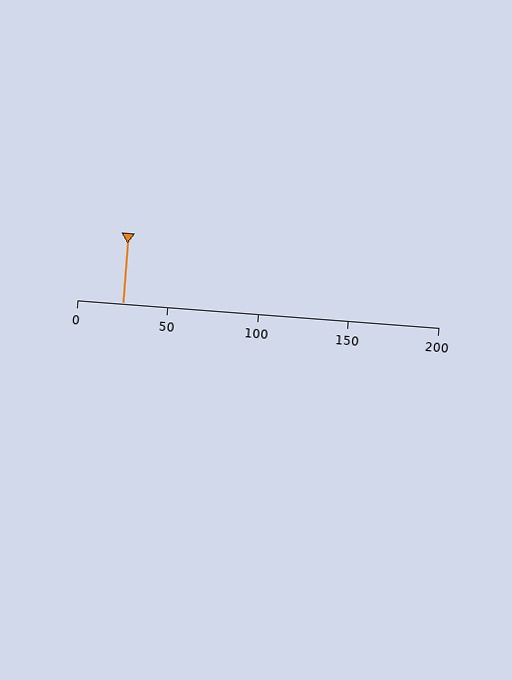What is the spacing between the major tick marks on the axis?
The major ticks are spaced 50 apart.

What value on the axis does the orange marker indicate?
The marker indicates approximately 25.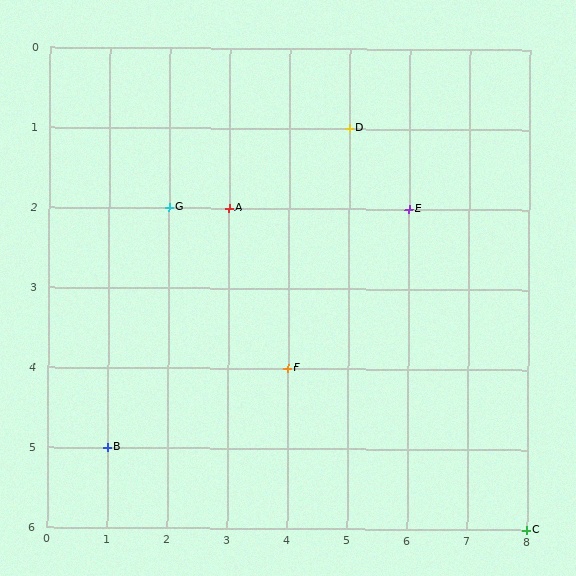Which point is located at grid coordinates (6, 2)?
Point E is at (6, 2).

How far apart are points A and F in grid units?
Points A and F are 1 column and 2 rows apart (about 2.2 grid units diagonally).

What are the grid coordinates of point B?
Point B is at grid coordinates (1, 5).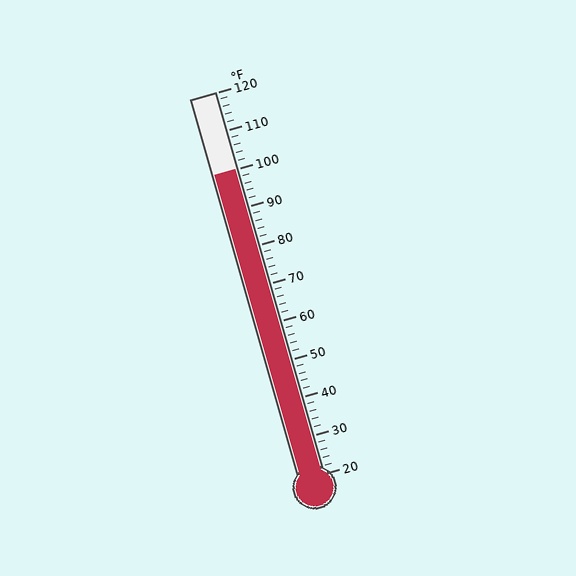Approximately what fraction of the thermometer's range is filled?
The thermometer is filled to approximately 80% of its range.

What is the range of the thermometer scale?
The thermometer scale ranges from 20°F to 120°F.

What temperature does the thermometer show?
The thermometer shows approximately 100°F.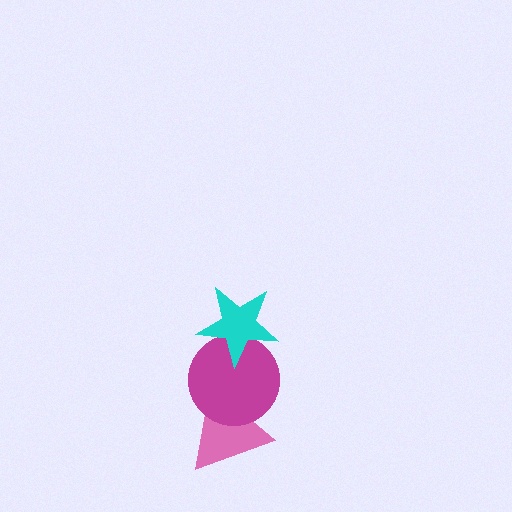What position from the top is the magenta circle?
The magenta circle is 2nd from the top.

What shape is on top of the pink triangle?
The magenta circle is on top of the pink triangle.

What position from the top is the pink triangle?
The pink triangle is 3rd from the top.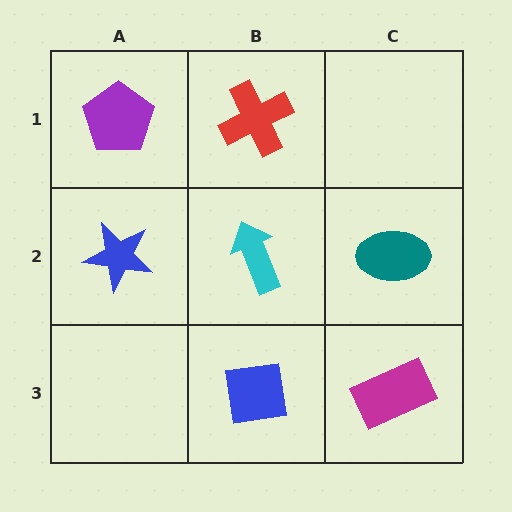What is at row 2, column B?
A cyan arrow.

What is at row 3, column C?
A magenta rectangle.